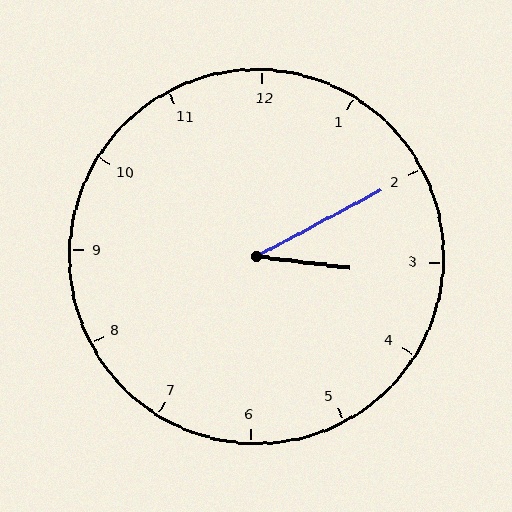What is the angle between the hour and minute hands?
Approximately 35 degrees.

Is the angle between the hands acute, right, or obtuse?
It is acute.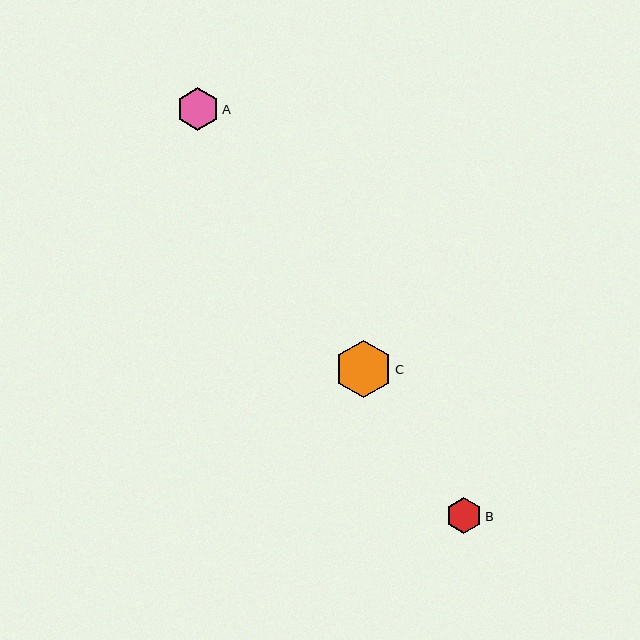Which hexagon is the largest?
Hexagon C is the largest with a size of approximately 57 pixels.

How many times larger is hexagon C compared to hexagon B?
Hexagon C is approximately 1.6 times the size of hexagon B.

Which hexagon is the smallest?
Hexagon B is the smallest with a size of approximately 36 pixels.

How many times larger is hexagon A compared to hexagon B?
Hexagon A is approximately 1.2 times the size of hexagon B.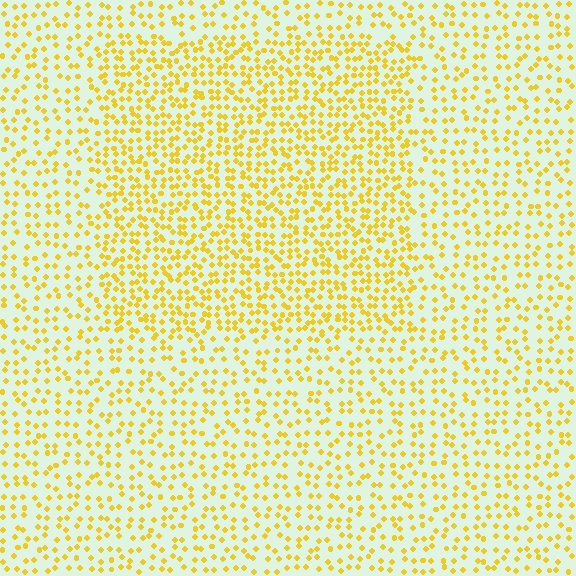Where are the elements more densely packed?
The elements are more densely packed inside the rectangle boundary.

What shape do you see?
I see a rectangle.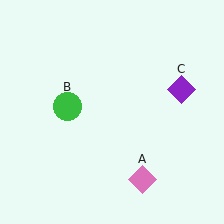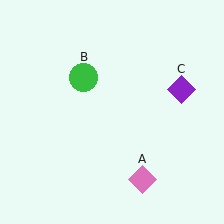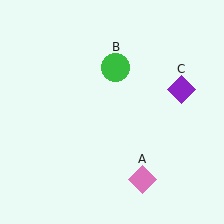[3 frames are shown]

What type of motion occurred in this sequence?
The green circle (object B) rotated clockwise around the center of the scene.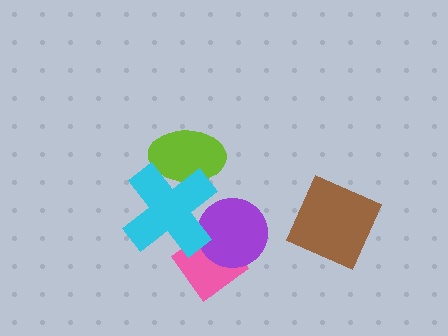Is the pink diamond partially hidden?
Yes, it is partially covered by another shape.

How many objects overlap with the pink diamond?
2 objects overlap with the pink diamond.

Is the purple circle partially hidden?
Yes, it is partially covered by another shape.